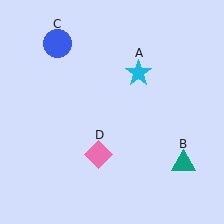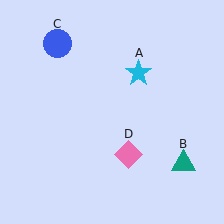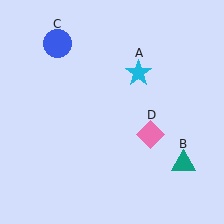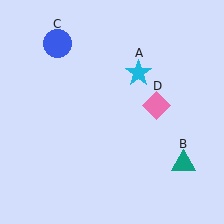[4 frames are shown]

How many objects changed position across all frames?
1 object changed position: pink diamond (object D).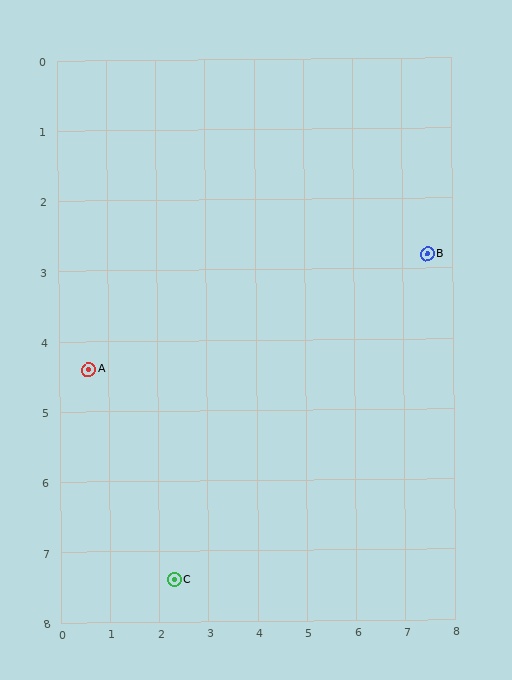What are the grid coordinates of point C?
Point C is at approximately (2.3, 7.4).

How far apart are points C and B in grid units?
Points C and B are about 6.9 grid units apart.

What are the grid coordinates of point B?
Point B is at approximately (7.5, 2.8).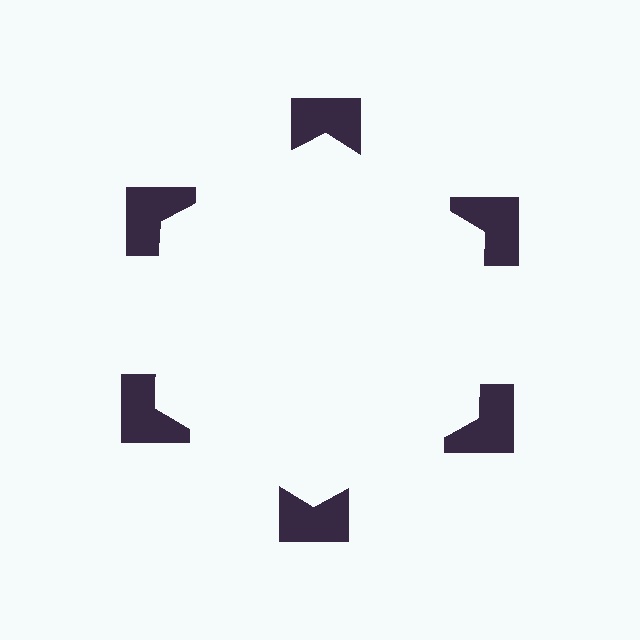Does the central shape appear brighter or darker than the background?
It typically appears slightly brighter than the background, even though no actual brightness change is drawn.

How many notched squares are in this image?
There are 6 — one at each vertex of the illusory hexagon.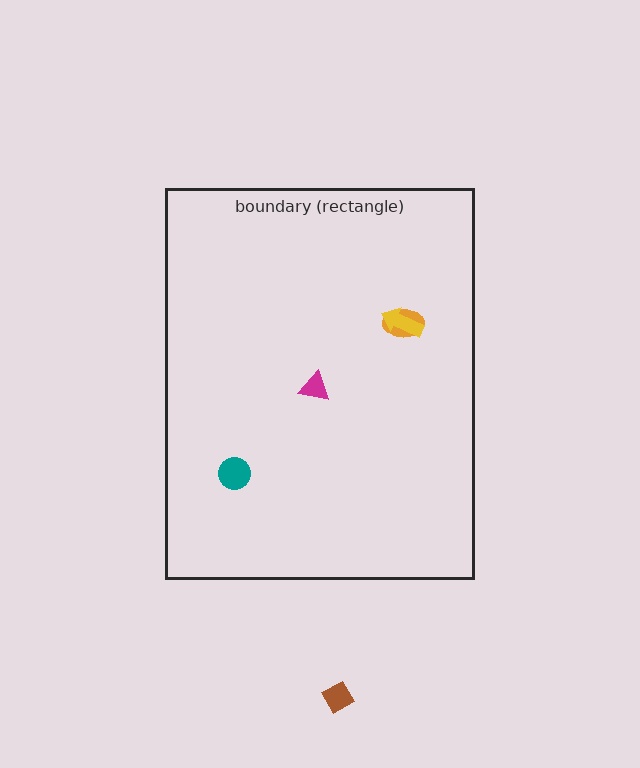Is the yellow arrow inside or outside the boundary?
Inside.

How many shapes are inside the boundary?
4 inside, 1 outside.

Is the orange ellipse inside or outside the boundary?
Inside.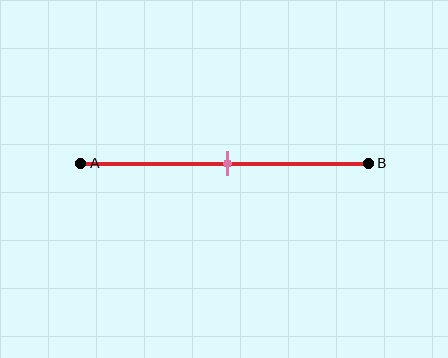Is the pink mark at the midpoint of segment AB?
Yes, the mark is approximately at the midpoint.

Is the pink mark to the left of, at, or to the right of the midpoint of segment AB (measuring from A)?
The pink mark is approximately at the midpoint of segment AB.